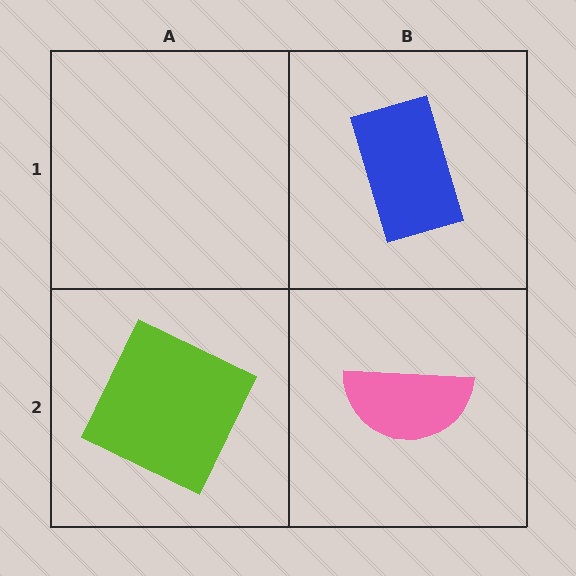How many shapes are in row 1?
1 shape.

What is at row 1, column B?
A blue rectangle.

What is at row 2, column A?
A lime square.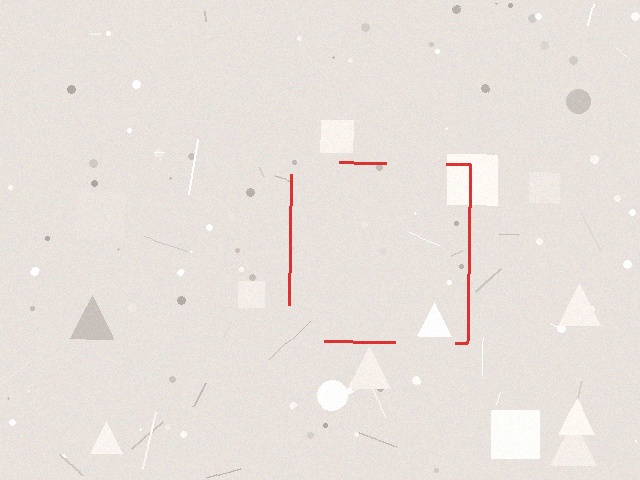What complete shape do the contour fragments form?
The contour fragments form a square.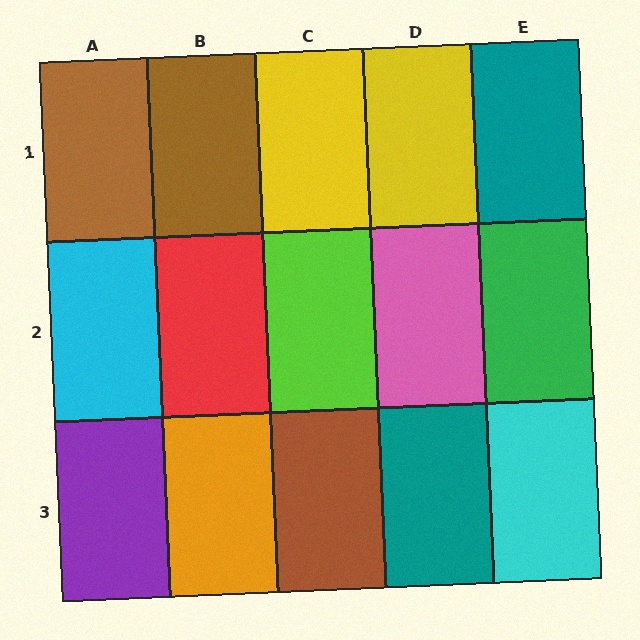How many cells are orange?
1 cell is orange.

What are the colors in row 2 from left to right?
Cyan, red, lime, pink, green.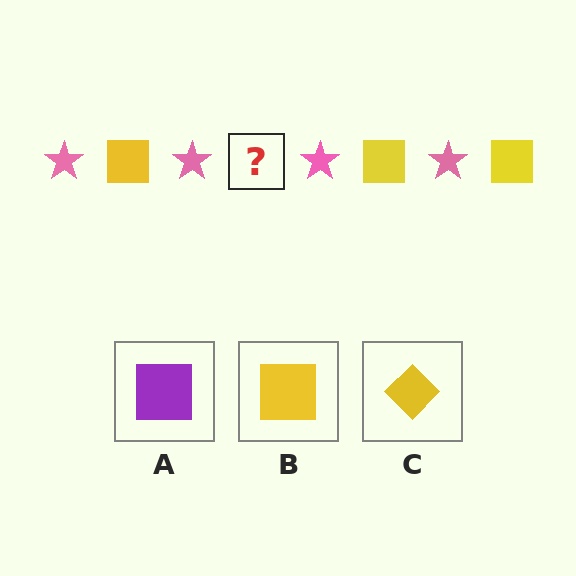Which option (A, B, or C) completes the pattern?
B.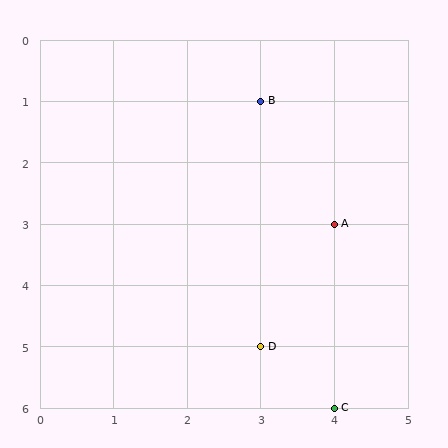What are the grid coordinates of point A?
Point A is at grid coordinates (4, 3).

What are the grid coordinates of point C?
Point C is at grid coordinates (4, 6).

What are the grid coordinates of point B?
Point B is at grid coordinates (3, 1).